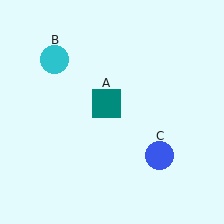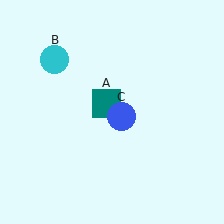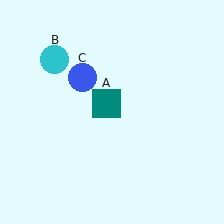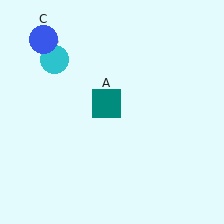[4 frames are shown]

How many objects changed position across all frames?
1 object changed position: blue circle (object C).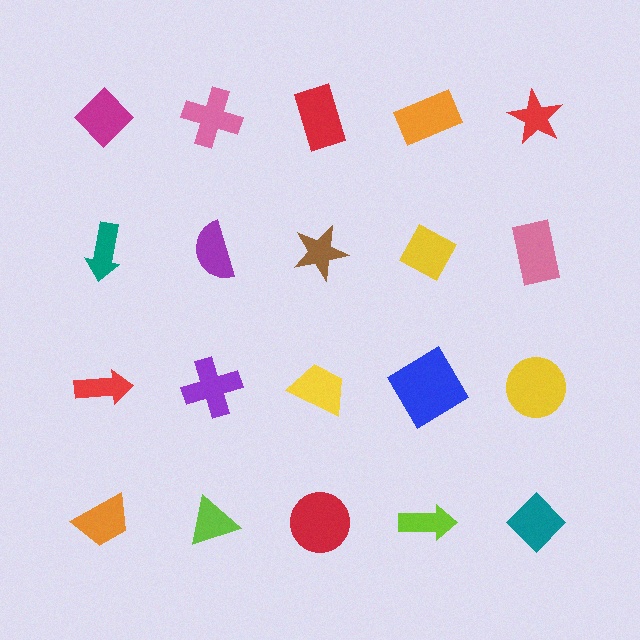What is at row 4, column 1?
An orange trapezoid.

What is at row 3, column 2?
A purple cross.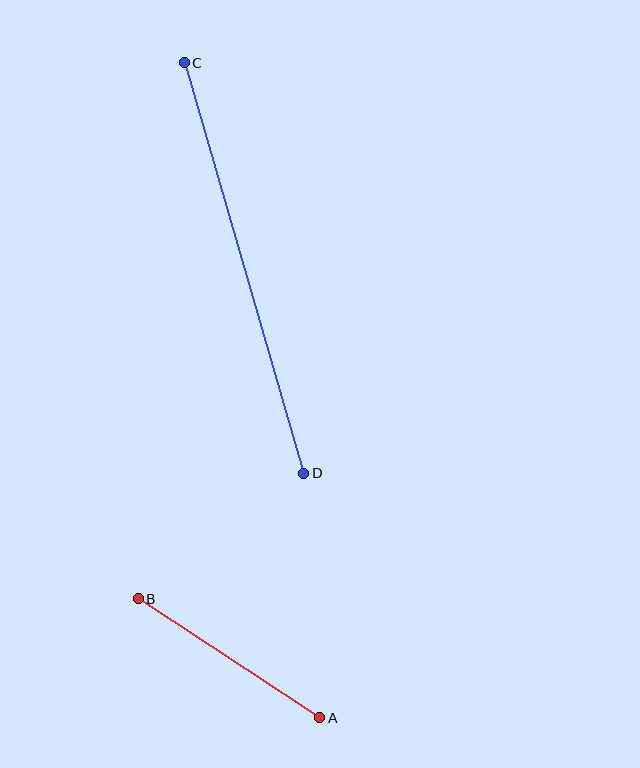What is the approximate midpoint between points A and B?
The midpoint is at approximately (229, 658) pixels.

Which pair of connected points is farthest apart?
Points C and D are farthest apart.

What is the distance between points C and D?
The distance is approximately 428 pixels.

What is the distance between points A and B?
The distance is approximately 217 pixels.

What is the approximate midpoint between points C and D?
The midpoint is at approximately (244, 268) pixels.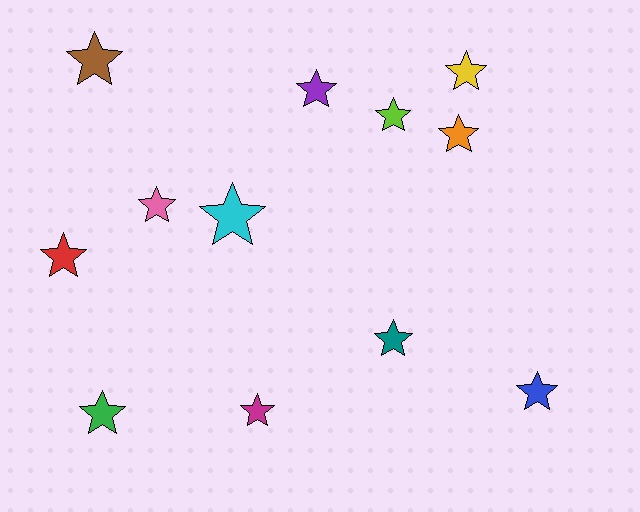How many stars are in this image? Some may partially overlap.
There are 12 stars.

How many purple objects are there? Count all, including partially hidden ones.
There is 1 purple object.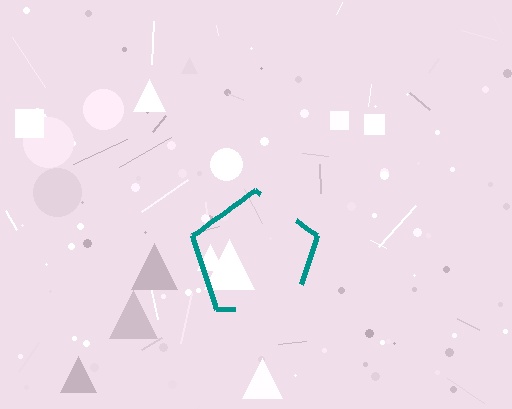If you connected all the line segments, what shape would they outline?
They would outline a pentagon.